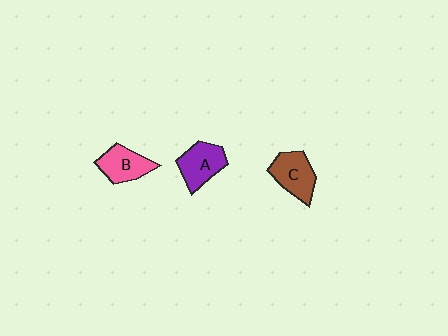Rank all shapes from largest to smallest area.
From largest to smallest: A (purple), C (brown), B (pink).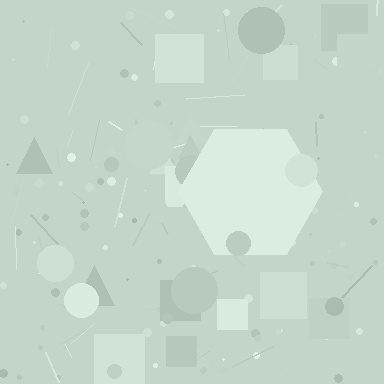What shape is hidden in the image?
A hexagon is hidden in the image.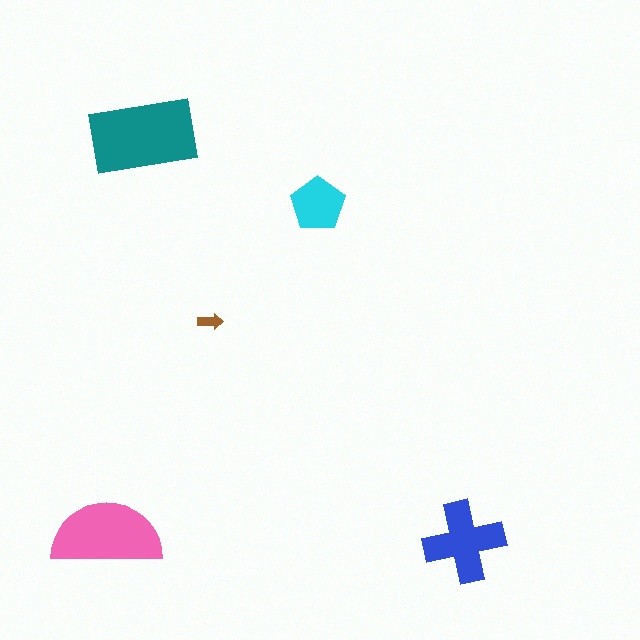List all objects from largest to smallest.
The teal rectangle, the pink semicircle, the blue cross, the cyan pentagon, the brown arrow.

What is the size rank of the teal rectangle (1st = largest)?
1st.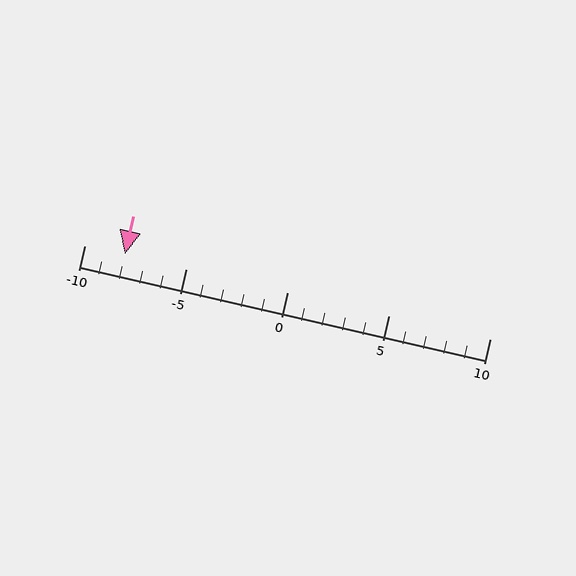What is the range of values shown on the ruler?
The ruler shows values from -10 to 10.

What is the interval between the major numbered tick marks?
The major tick marks are spaced 5 units apart.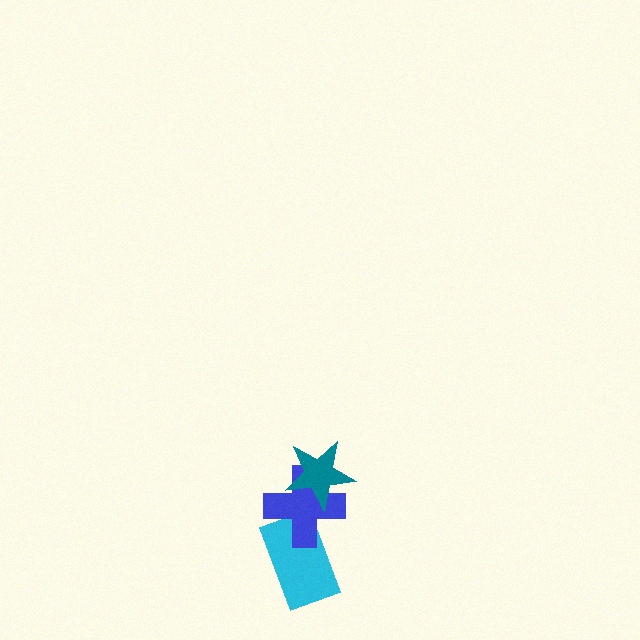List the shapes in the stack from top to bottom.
From top to bottom: the teal star, the blue cross, the cyan rectangle.